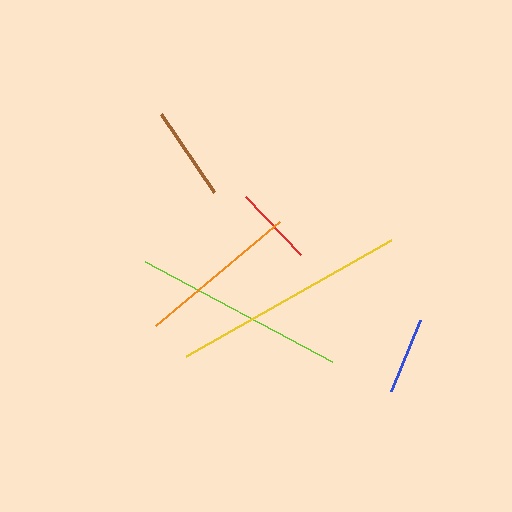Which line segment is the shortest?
The blue line is the shortest at approximately 77 pixels.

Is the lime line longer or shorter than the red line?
The lime line is longer than the red line.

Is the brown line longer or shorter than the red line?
The brown line is longer than the red line.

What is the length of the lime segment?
The lime segment is approximately 213 pixels long.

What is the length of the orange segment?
The orange segment is approximately 161 pixels long.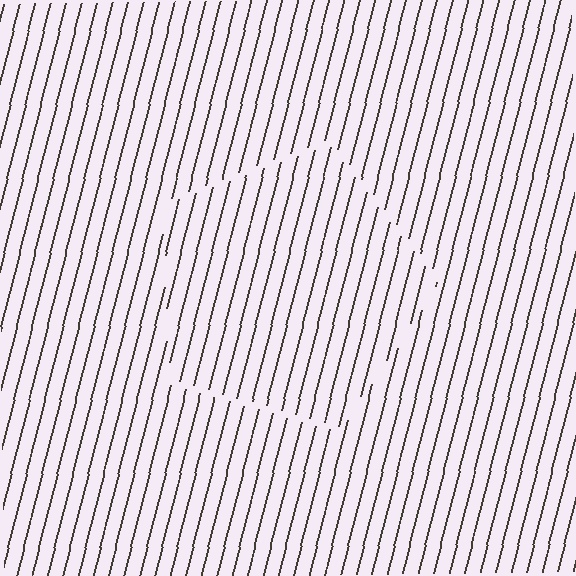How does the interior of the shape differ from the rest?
The interior of the shape contains the same grating, shifted by half a period — the contour is defined by the phase discontinuity where line-ends from the inner and outer gratings abut.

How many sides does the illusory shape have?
5 sides — the line-ends trace a pentagon.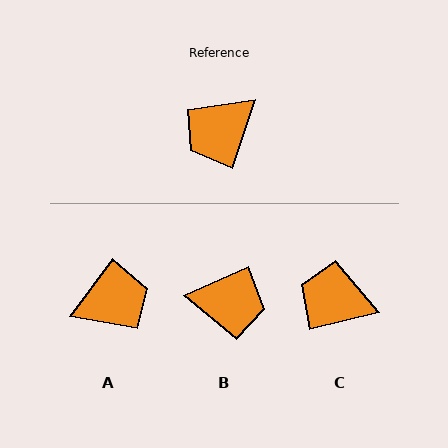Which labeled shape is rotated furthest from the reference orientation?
A, about 162 degrees away.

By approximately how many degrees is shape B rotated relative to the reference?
Approximately 133 degrees counter-clockwise.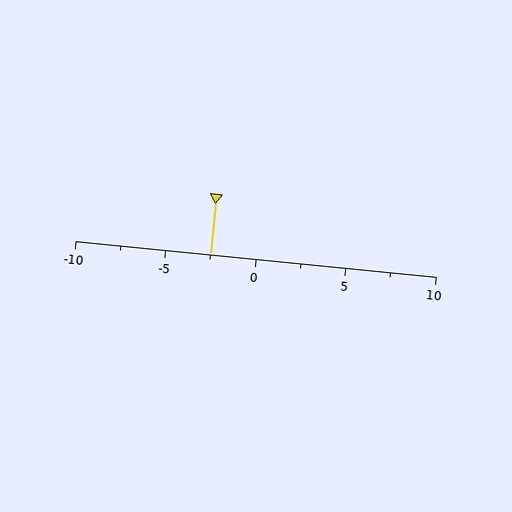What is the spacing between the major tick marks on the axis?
The major ticks are spaced 5 apart.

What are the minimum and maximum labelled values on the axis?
The axis runs from -10 to 10.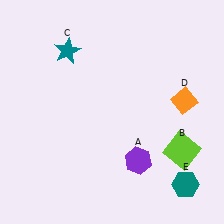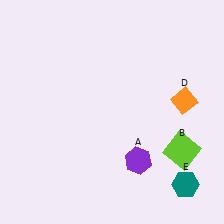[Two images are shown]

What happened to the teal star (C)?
The teal star (C) was removed in Image 2. It was in the top-left area of Image 1.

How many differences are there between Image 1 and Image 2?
There is 1 difference between the two images.